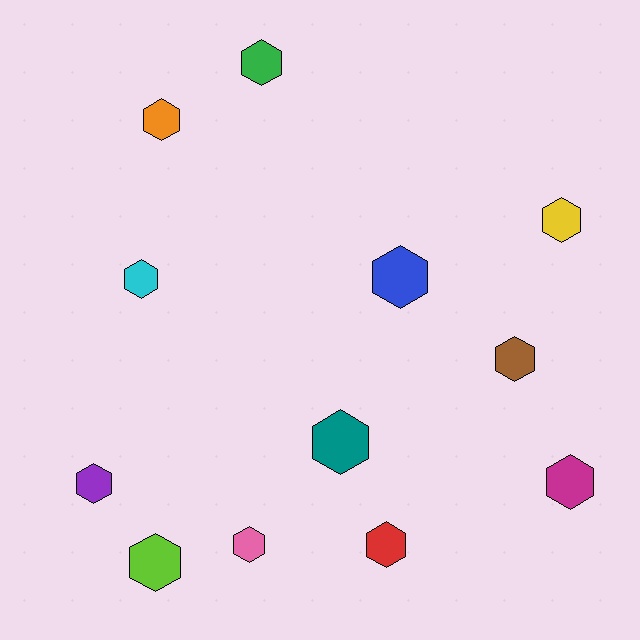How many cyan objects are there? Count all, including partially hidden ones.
There is 1 cyan object.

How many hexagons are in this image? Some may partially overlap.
There are 12 hexagons.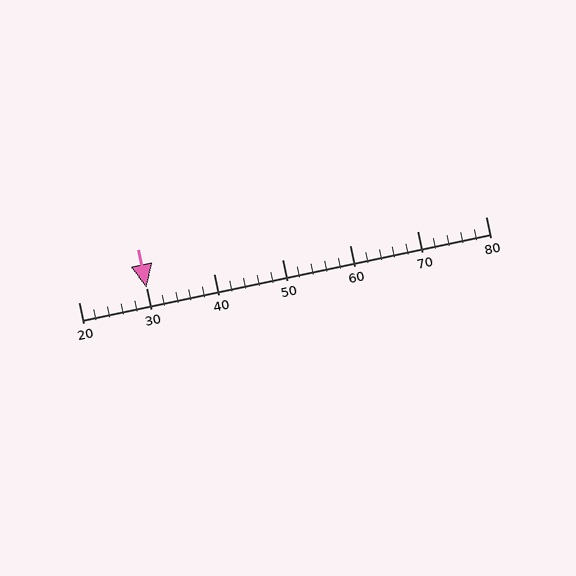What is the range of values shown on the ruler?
The ruler shows values from 20 to 80.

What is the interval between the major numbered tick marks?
The major tick marks are spaced 10 units apart.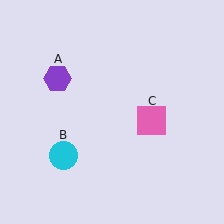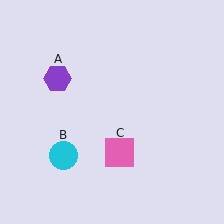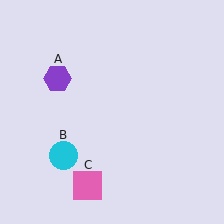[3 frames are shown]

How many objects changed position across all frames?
1 object changed position: pink square (object C).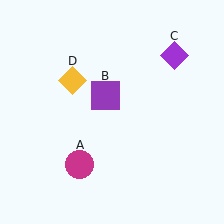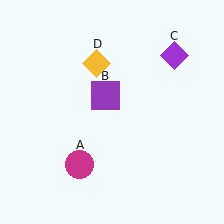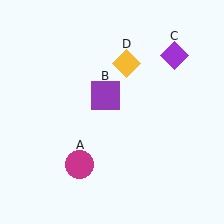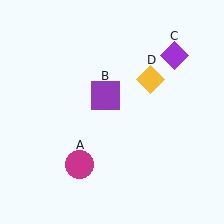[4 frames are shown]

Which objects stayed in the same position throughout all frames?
Magenta circle (object A) and purple square (object B) and purple diamond (object C) remained stationary.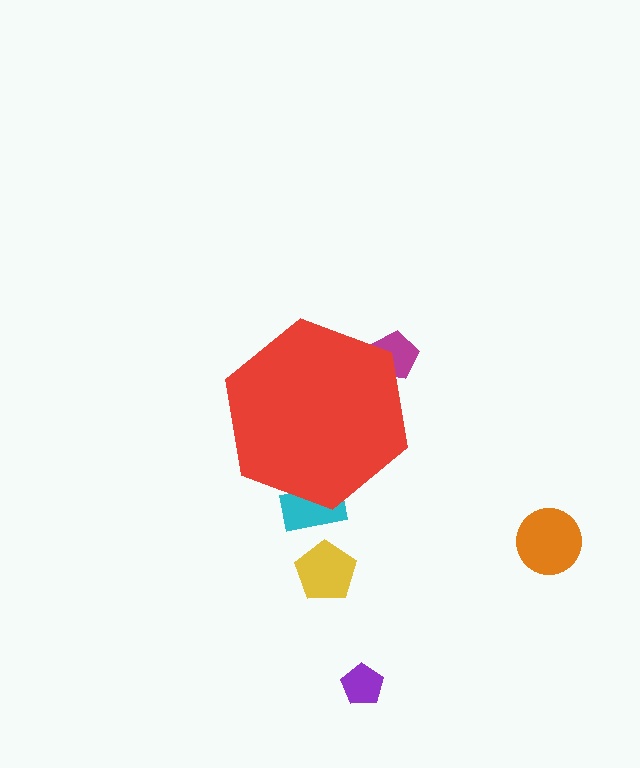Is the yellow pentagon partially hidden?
No, the yellow pentagon is fully visible.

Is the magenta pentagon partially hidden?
Yes, the magenta pentagon is partially hidden behind the red hexagon.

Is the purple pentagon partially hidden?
No, the purple pentagon is fully visible.